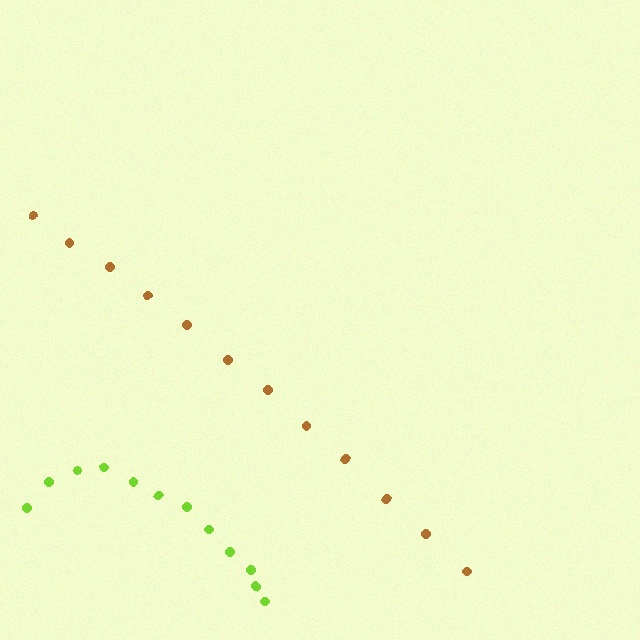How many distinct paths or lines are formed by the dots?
There are 2 distinct paths.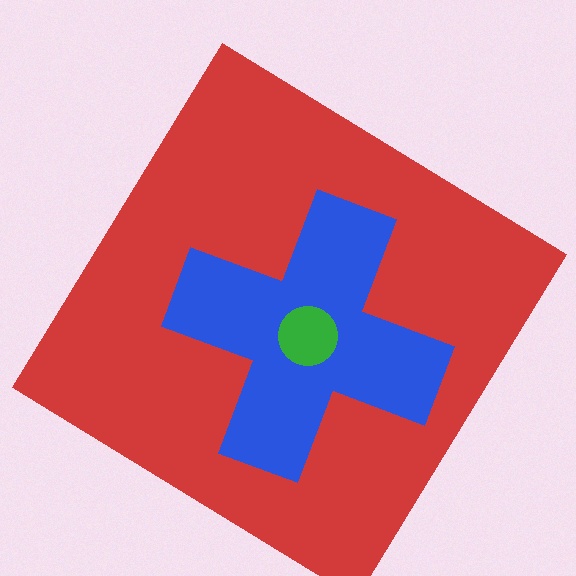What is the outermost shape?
The red diamond.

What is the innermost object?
The green circle.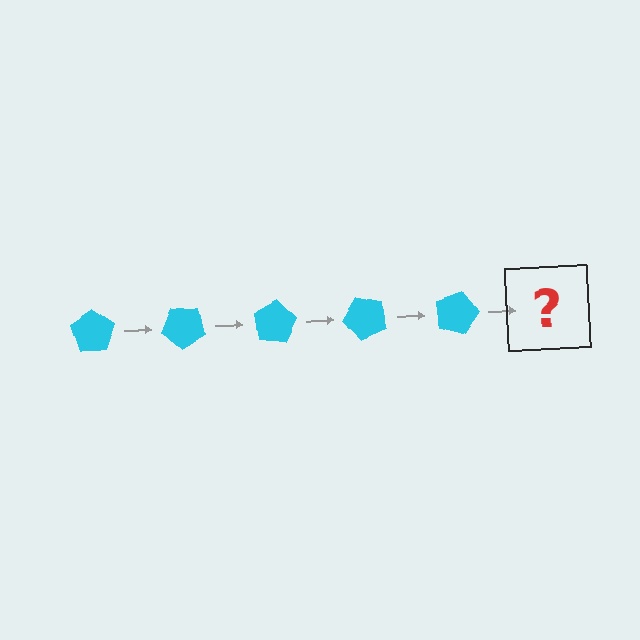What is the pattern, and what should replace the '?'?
The pattern is that the pentagon rotates 40 degrees each step. The '?' should be a cyan pentagon rotated 200 degrees.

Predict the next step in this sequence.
The next step is a cyan pentagon rotated 200 degrees.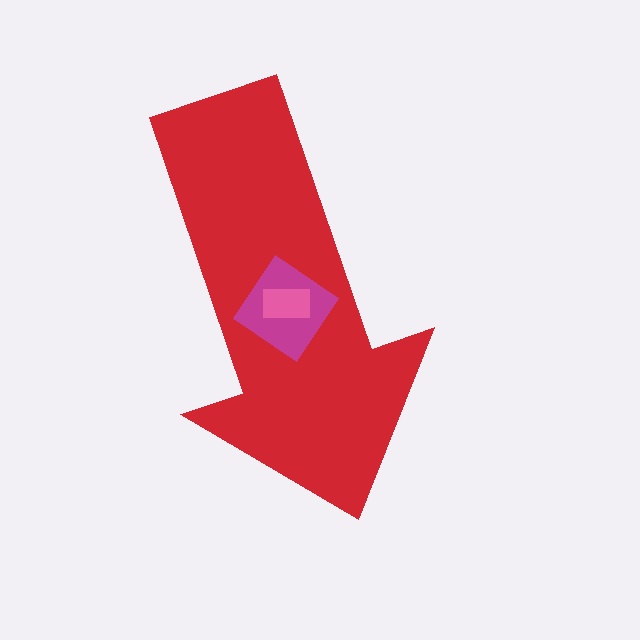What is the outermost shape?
The red arrow.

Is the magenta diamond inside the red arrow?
Yes.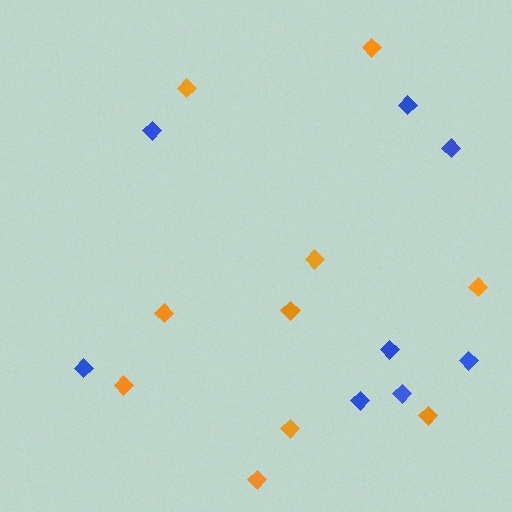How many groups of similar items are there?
There are 2 groups: one group of orange diamonds (10) and one group of blue diamonds (8).